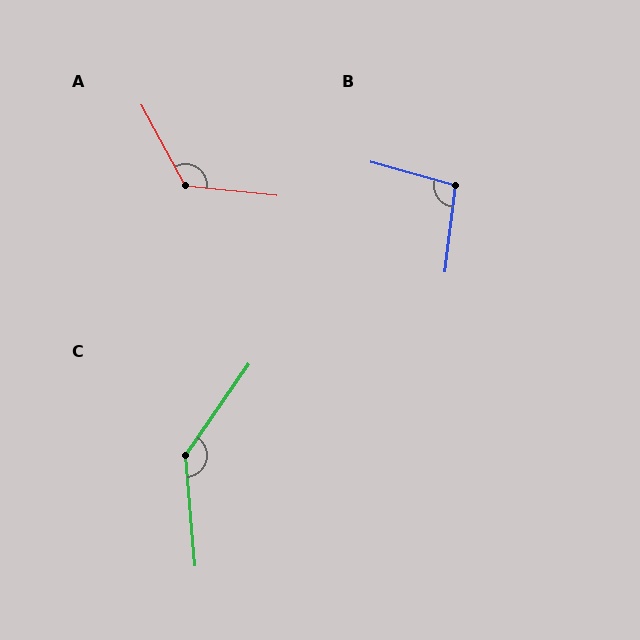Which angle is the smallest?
B, at approximately 98 degrees.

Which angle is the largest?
C, at approximately 140 degrees.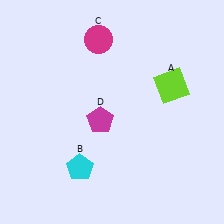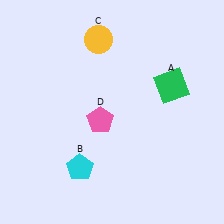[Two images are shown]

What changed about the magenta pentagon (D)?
In Image 1, D is magenta. In Image 2, it changed to pink.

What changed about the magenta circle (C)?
In Image 1, C is magenta. In Image 2, it changed to yellow.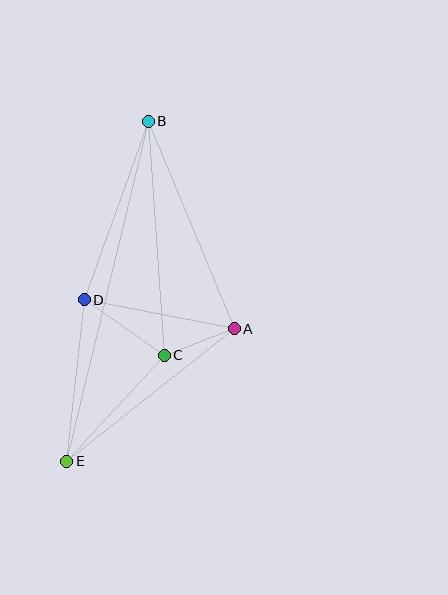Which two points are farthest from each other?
Points B and E are farthest from each other.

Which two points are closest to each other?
Points A and C are closest to each other.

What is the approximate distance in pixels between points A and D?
The distance between A and D is approximately 153 pixels.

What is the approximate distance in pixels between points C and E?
The distance between C and E is approximately 144 pixels.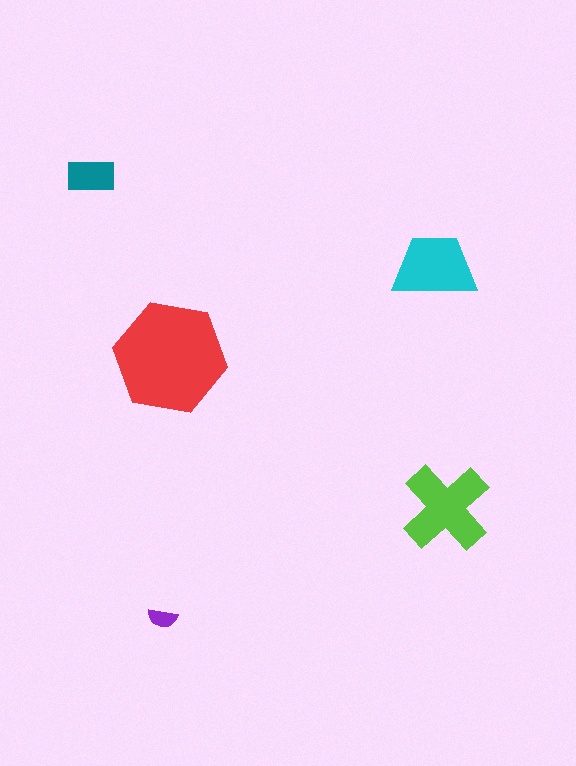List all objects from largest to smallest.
The red hexagon, the lime cross, the cyan trapezoid, the teal rectangle, the purple semicircle.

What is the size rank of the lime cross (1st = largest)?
2nd.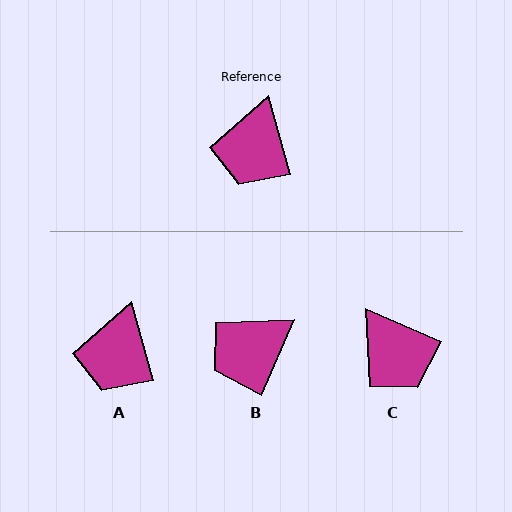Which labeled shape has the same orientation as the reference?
A.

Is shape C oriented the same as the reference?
No, it is off by about 51 degrees.